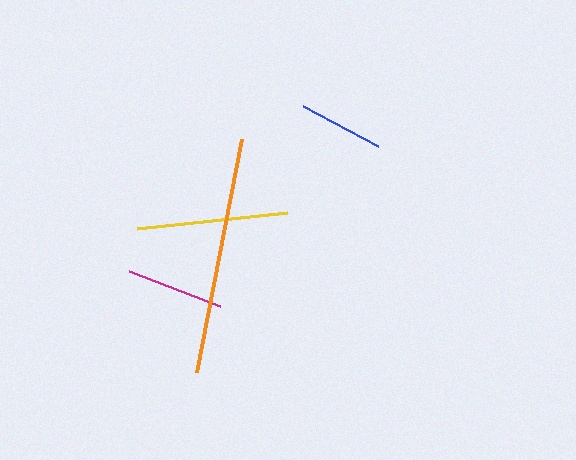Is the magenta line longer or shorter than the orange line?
The orange line is longer than the magenta line.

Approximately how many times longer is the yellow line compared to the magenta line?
The yellow line is approximately 1.6 times the length of the magenta line.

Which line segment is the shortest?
The blue line is the shortest at approximately 85 pixels.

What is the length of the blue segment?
The blue segment is approximately 85 pixels long.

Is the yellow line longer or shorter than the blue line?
The yellow line is longer than the blue line.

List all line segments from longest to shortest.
From longest to shortest: orange, yellow, magenta, blue.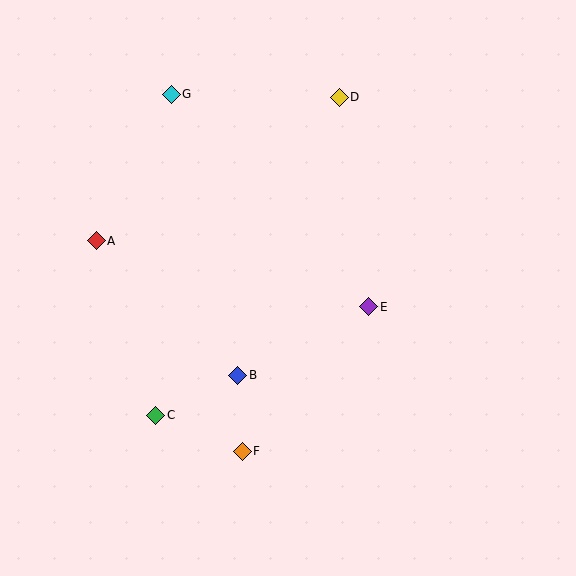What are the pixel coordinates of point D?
Point D is at (339, 97).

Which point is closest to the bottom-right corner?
Point E is closest to the bottom-right corner.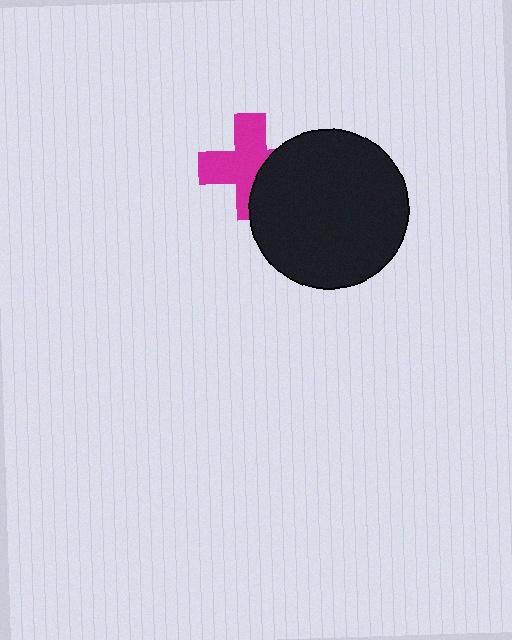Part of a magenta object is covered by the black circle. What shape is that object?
It is a cross.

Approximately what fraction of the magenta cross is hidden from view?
Roughly 36% of the magenta cross is hidden behind the black circle.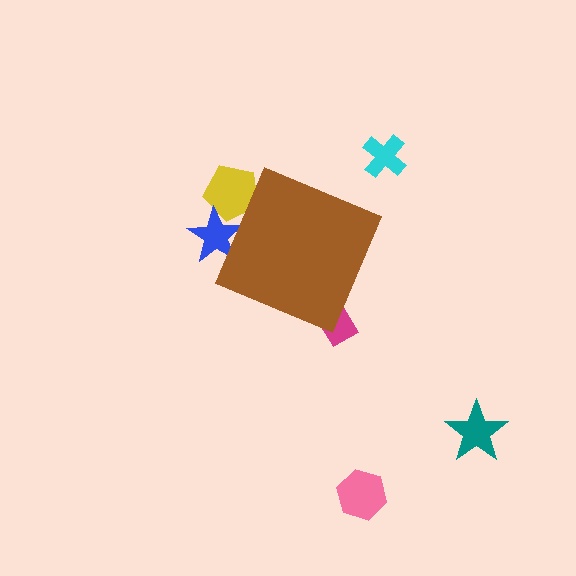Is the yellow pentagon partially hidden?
Yes, the yellow pentagon is partially hidden behind the brown diamond.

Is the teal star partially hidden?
No, the teal star is fully visible.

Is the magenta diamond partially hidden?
Yes, the magenta diamond is partially hidden behind the brown diamond.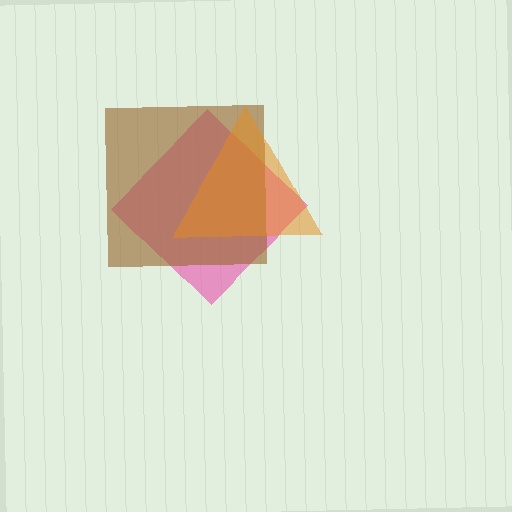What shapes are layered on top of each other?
The layered shapes are: a pink diamond, a brown square, an orange triangle.